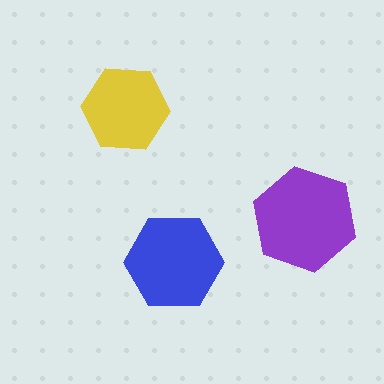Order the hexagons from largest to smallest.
the purple one, the blue one, the yellow one.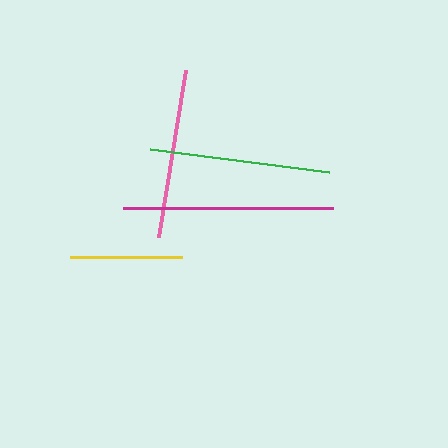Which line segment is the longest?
The magenta line is the longest at approximately 210 pixels.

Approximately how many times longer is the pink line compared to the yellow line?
The pink line is approximately 1.5 times the length of the yellow line.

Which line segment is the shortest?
The yellow line is the shortest at approximately 112 pixels.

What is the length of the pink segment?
The pink segment is approximately 169 pixels long.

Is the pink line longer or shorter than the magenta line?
The magenta line is longer than the pink line.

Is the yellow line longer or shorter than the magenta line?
The magenta line is longer than the yellow line.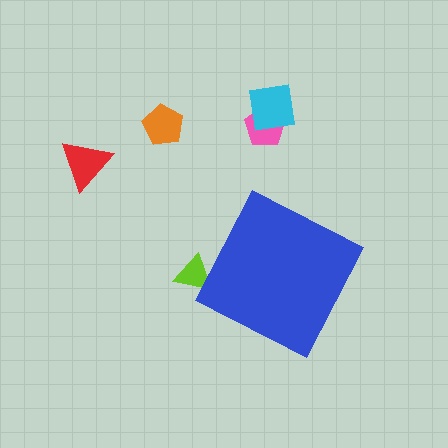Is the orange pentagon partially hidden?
No, the orange pentagon is fully visible.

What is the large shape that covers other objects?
A blue diamond.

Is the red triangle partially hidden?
No, the red triangle is fully visible.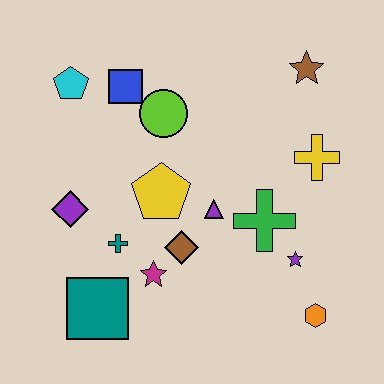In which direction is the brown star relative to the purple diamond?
The brown star is to the right of the purple diamond.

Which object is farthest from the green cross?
The cyan pentagon is farthest from the green cross.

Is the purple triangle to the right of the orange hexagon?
No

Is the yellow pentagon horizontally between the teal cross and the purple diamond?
No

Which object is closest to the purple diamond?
The teal cross is closest to the purple diamond.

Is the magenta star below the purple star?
Yes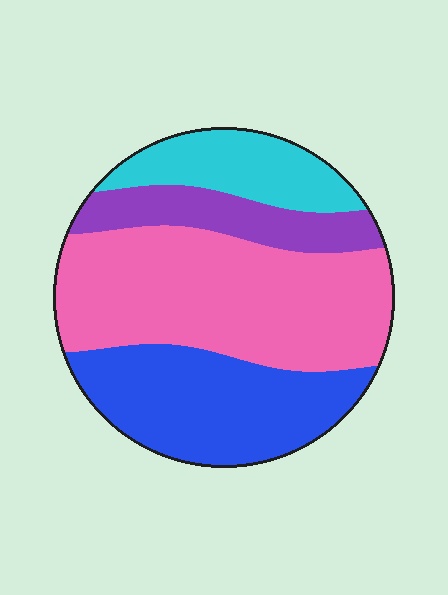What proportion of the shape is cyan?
Cyan takes up less than a sixth of the shape.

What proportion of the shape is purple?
Purple takes up about one eighth (1/8) of the shape.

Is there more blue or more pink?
Pink.